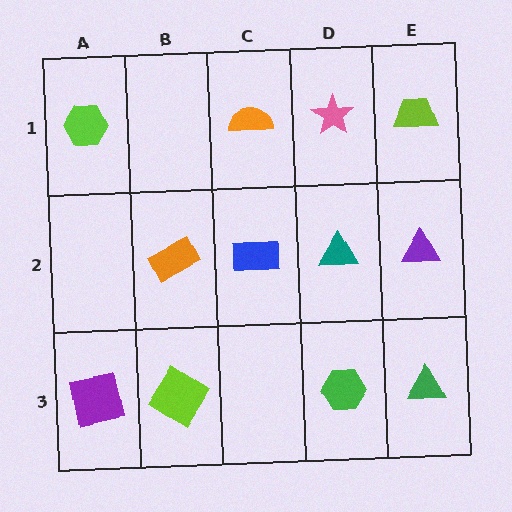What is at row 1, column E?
A lime trapezoid.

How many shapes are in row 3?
4 shapes.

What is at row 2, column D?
A teal triangle.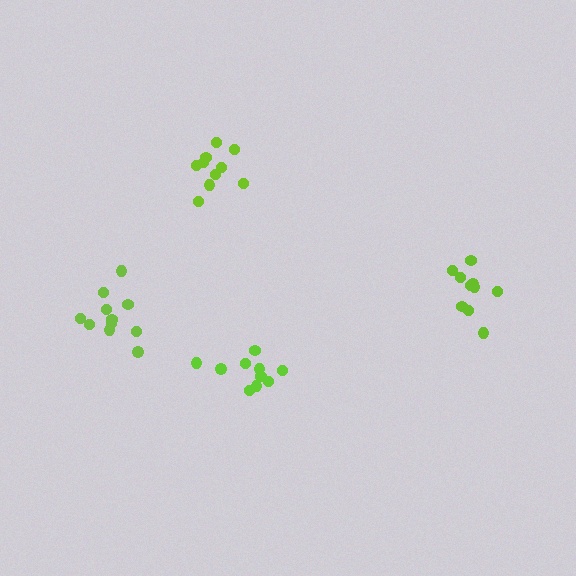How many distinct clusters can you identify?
There are 4 distinct clusters.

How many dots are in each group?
Group 1: 10 dots, Group 2: 10 dots, Group 3: 10 dots, Group 4: 11 dots (41 total).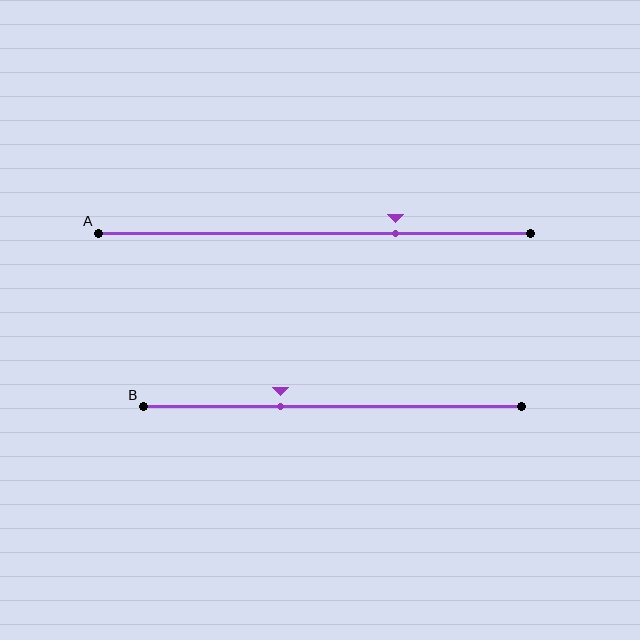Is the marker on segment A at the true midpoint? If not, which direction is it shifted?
No, the marker on segment A is shifted to the right by about 19% of the segment length.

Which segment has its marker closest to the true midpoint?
Segment B has its marker closest to the true midpoint.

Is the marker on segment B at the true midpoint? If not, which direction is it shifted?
No, the marker on segment B is shifted to the left by about 14% of the segment length.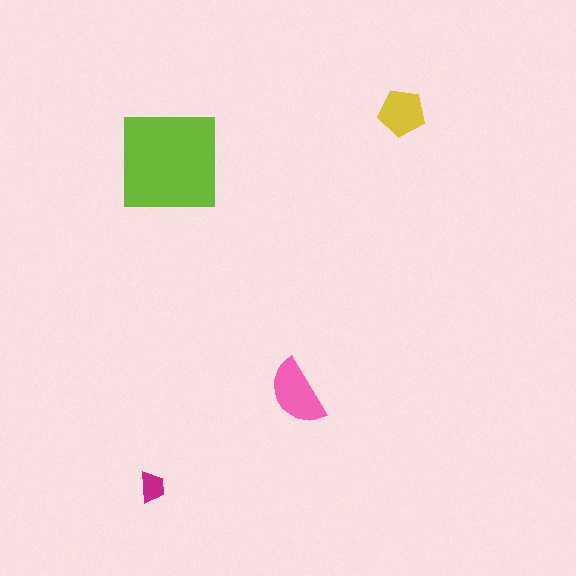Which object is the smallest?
The magenta trapezoid.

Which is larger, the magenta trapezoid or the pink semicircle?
The pink semicircle.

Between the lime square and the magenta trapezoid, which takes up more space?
The lime square.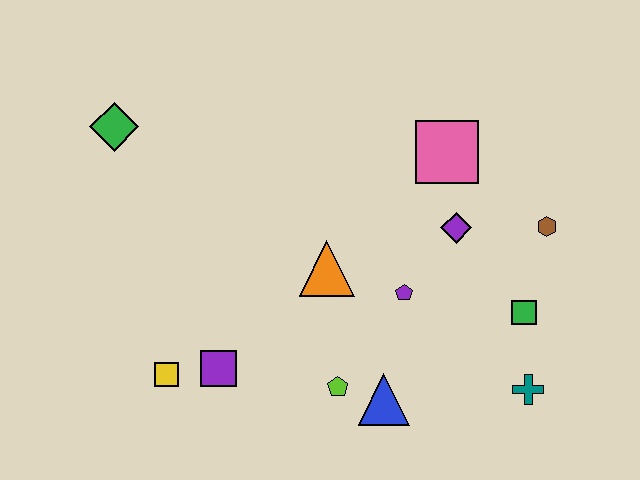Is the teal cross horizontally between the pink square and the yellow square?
No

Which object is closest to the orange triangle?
The purple pentagon is closest to the orange triangle.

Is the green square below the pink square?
Yes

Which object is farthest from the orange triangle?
The green diamond is farthest from the orange triangle.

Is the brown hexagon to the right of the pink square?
Yes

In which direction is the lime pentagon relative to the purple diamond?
The lime pentagon is below the purple diamond.